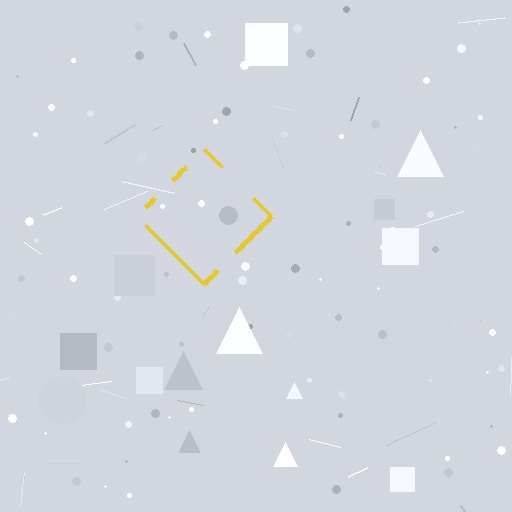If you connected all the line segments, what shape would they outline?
They would outline a diamond.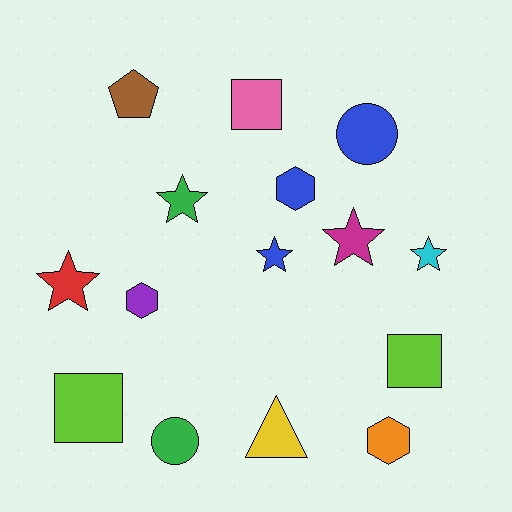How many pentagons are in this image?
There is 1 pentagon.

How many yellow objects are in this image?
There is 1 yellow object.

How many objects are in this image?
There are 15 objects.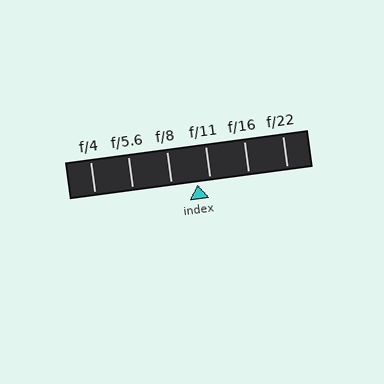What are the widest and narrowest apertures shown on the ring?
The widest aperture shown is f/4 and the narrowest is f/22.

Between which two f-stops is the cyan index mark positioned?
The index mark is between f/8 and f/11.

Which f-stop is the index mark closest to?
The index mark is closest to f/11.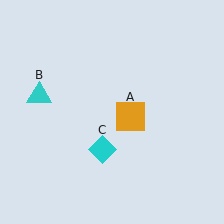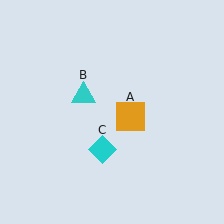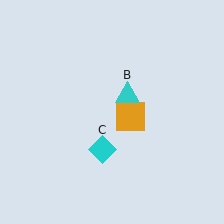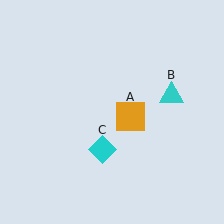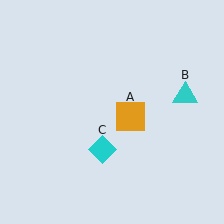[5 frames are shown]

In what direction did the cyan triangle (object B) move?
The cyan triangle (object B) moved right.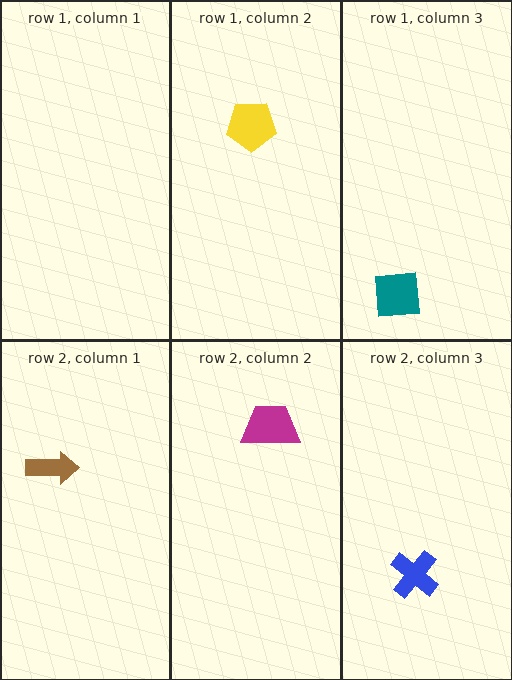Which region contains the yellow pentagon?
The row 1, column 2 region.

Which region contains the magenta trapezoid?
The row 2, column 2 region.